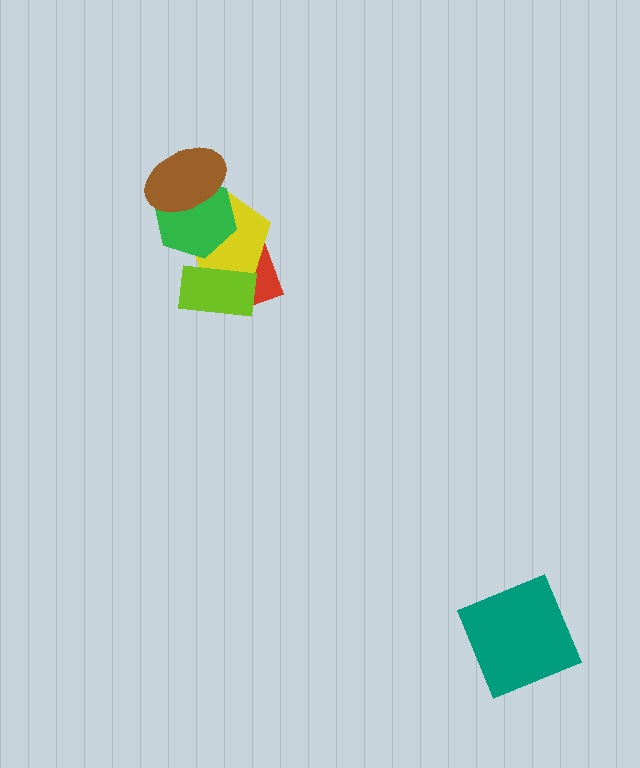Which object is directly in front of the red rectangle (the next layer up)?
The yellow pentagon is directly in front of the red rectangle.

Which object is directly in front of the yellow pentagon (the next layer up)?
The green hexagon is directly in front of the yellow pentagon.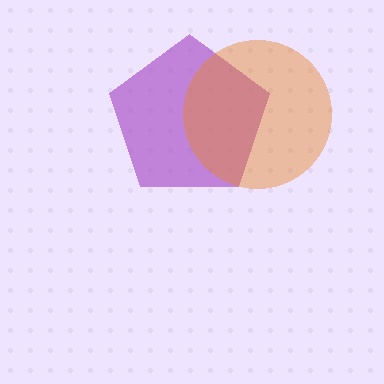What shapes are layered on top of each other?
The layered shapes are: a purple pentagon, an orange circle.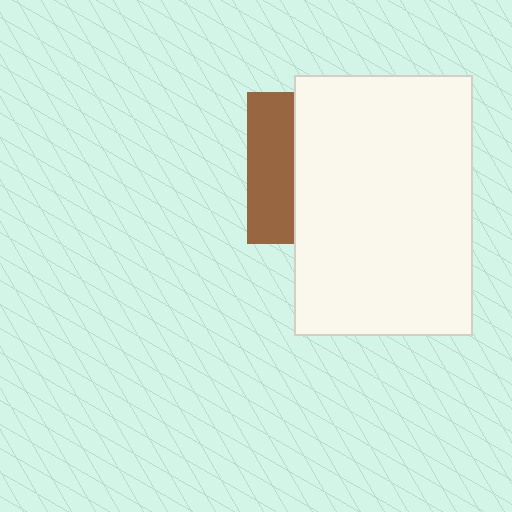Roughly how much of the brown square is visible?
A small part of it is visible (roughly 30%).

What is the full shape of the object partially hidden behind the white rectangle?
The partially hidden object is a brown square.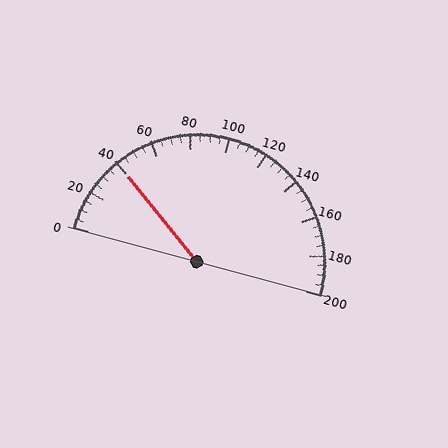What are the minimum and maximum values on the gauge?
The gauge ranges from 0 to 200.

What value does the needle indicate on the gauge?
The needle indicates approximately 40.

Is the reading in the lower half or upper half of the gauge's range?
The reading is in the lower half of the range (0 to 200).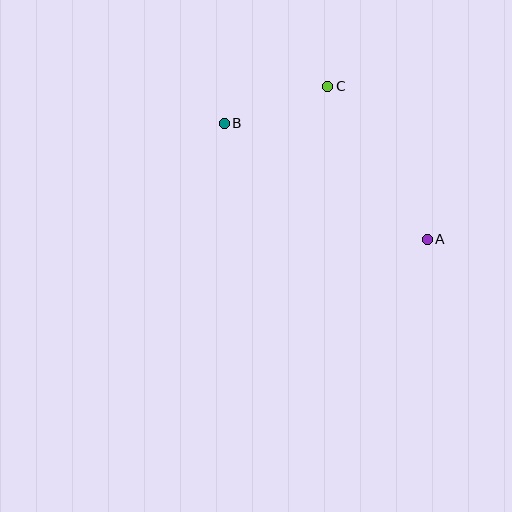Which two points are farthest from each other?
Points A and B are farthest from each other.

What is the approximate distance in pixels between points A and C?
The distance between A and C is approximately 182 pixels.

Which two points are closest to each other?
Points B and C are closest to each other.